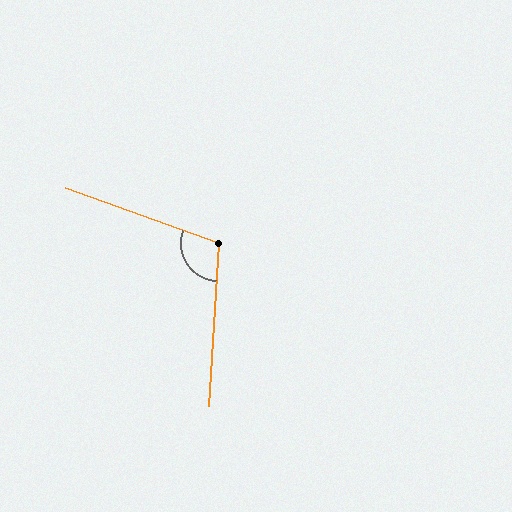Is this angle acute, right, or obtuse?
It is obtuse.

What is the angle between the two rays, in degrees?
Approximately 106 degrees.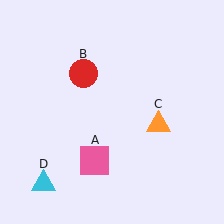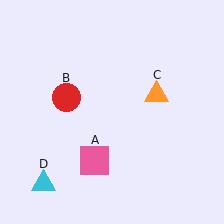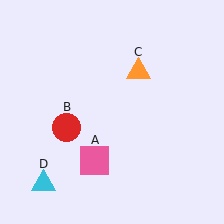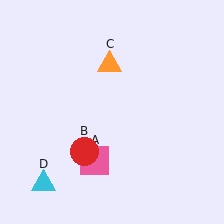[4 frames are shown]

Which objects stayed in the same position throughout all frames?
Pink square (object A) and cyan triangle (object D) remained stationary.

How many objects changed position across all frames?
2 objects changed position: red circle (object B), orange triangle (object C).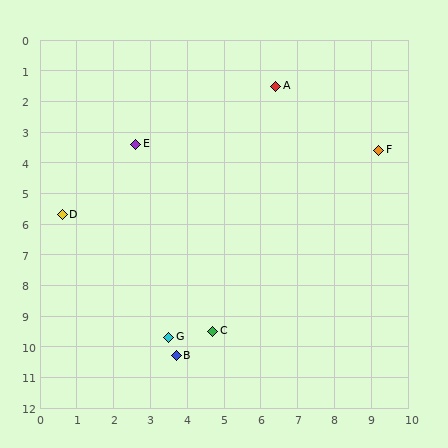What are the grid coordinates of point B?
Point B is at approximately (3.7, 10.3).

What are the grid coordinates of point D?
Point D is at approximately (0.6, 5.7).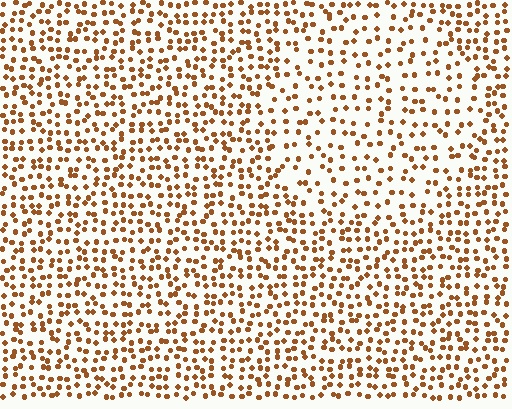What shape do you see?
I see a circle.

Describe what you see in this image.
The image contains small brown elements arranged at two different densities. A circle-shaped region is visible where the elements are less densely packed than the surrounding area.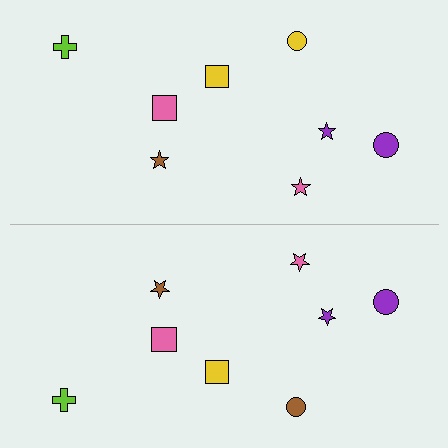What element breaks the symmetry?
The brown circle on the bottom side breaks the symmetry — its mirror counterpart is yellow.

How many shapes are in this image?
There are 16 shapes in this image.